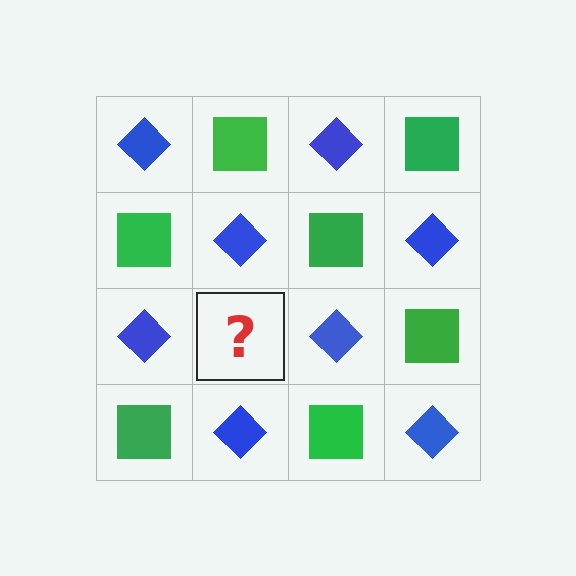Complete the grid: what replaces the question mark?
The question mark should be replaced with a green square.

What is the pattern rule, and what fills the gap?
The rule is that it alternates blue diamond and green square in a checkerboard pattern. The gap should be filled with a green square.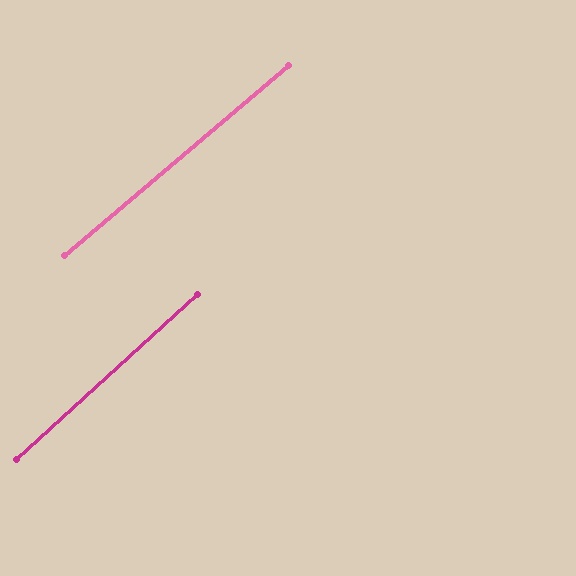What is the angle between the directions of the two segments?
Approximately 2 degrees.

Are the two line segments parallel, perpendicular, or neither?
Parallel — their directions differ by only 1.9°.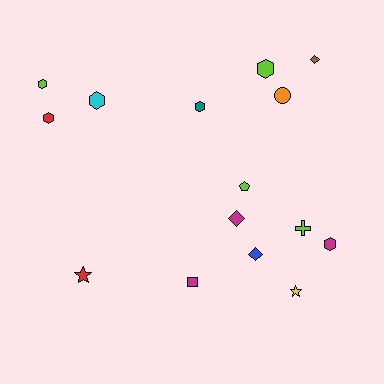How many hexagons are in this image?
There are 6 hexagons.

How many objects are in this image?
There are 15 objects.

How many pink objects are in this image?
There are no pink objects.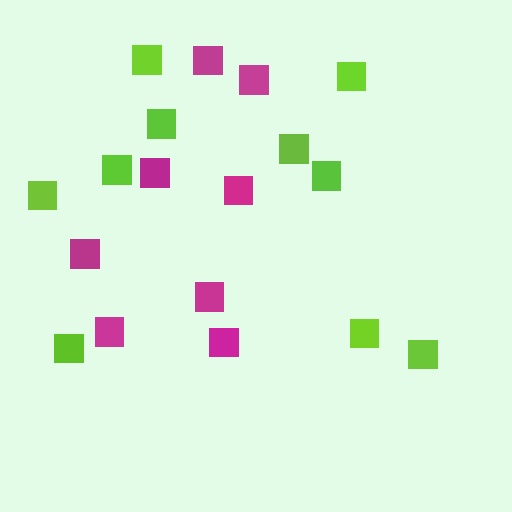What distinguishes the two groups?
There are 2 groups: one group of lime squares (10) and one group of magenta squares (8).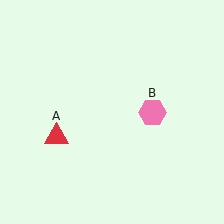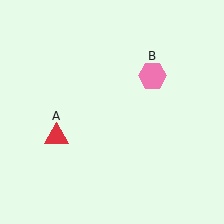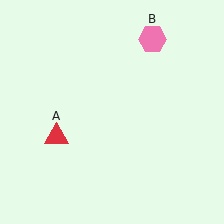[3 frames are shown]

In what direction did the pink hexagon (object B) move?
The pink hexagon (object B) moved up.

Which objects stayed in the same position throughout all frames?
Red triangle (object A) remained stationary.